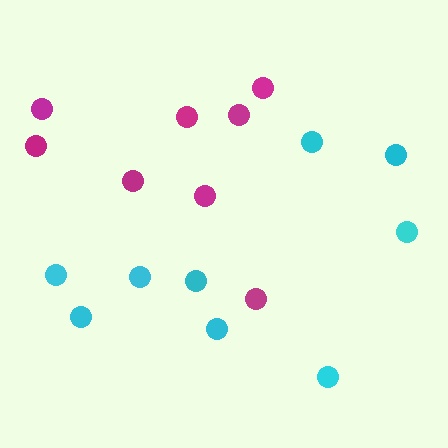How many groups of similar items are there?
There are 2 groups: one group of magenta circles (8) and one group of cyan circles (9).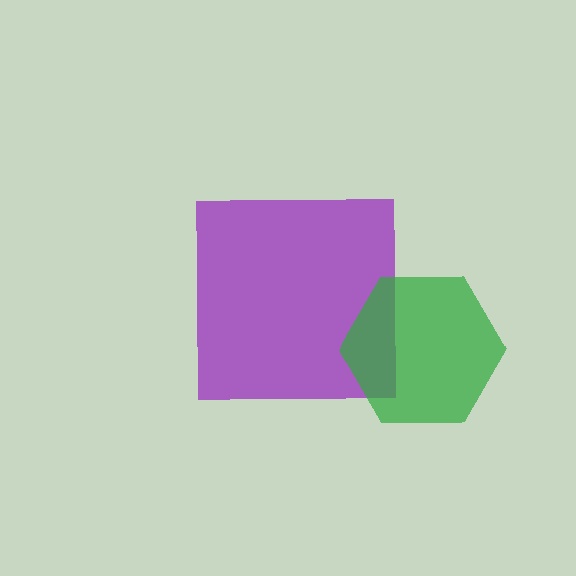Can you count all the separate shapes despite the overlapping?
Yes, there are 2 separate shapes.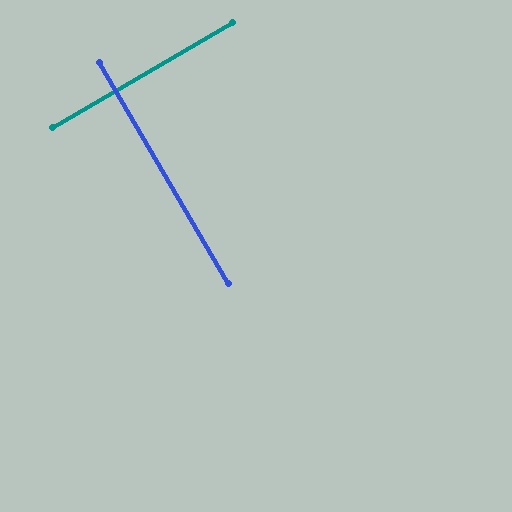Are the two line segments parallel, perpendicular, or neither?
Perpendicular — they meet at approximately 90°.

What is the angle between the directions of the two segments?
Approximately 90 degrees.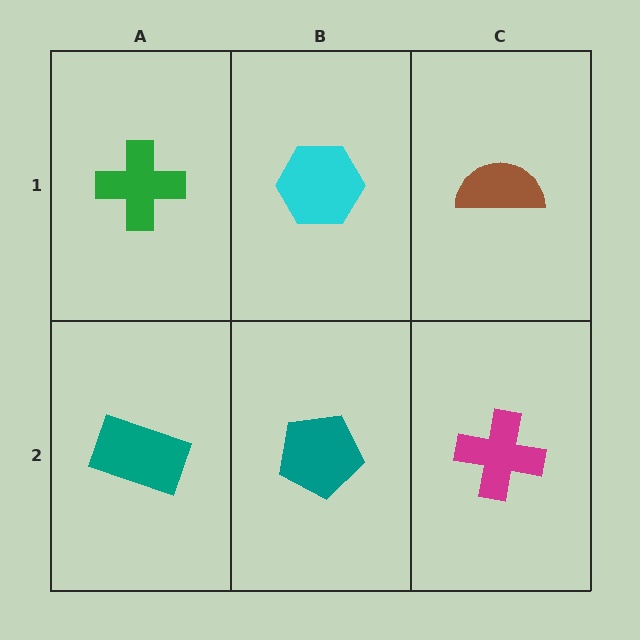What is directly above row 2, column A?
A green cross.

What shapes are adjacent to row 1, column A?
A teal rectangle (row 2, column A), a cyan hexagon (row 1, column B).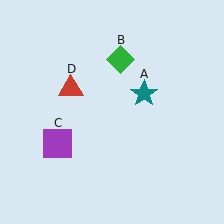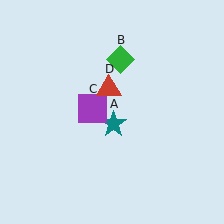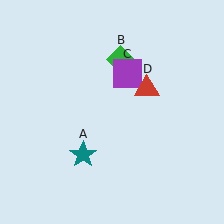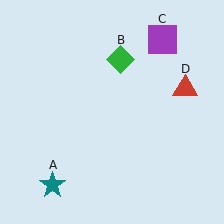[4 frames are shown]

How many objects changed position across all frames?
3 objects changed position: teal star (object A), purple square (object C), red triangle (object D).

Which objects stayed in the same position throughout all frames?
Green diamond (object B) remained stationary.